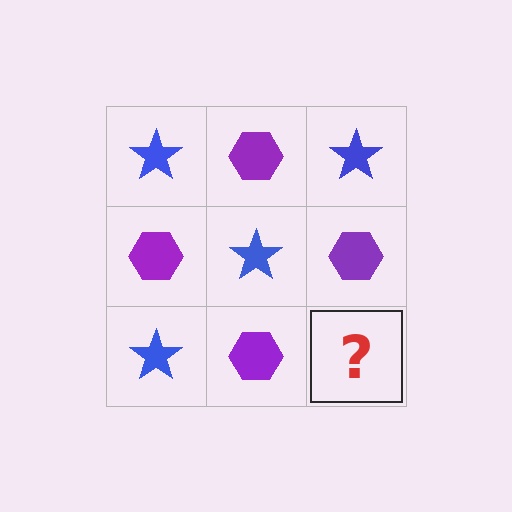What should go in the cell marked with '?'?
The missing cell should contain a blue star.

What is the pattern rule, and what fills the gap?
The rule is that it alternates blue star and purple hexagon in a checkerboard pattern. The gap should be filled with a blue star.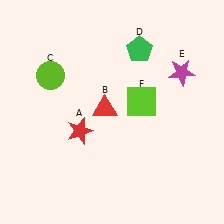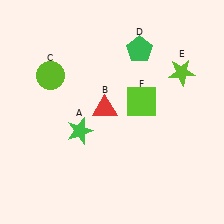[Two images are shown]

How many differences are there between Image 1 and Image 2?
There are 2 differences between the two images.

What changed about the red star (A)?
In Image 1, A is red. In Image 2, it changed to green.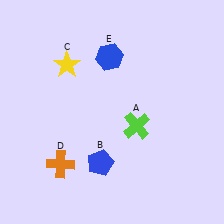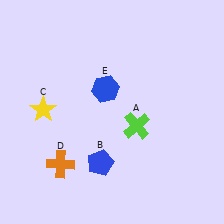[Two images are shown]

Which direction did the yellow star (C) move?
The yellow star (C) moved down.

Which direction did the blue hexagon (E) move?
The blue hexagon (E) moved down.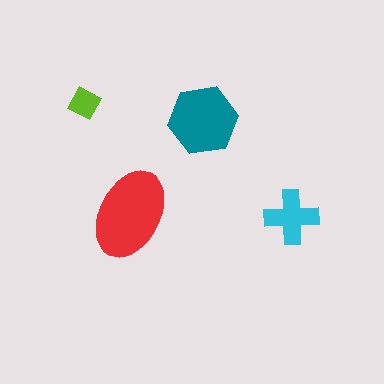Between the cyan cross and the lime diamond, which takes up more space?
The cyan cross.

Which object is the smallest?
The lime diamond.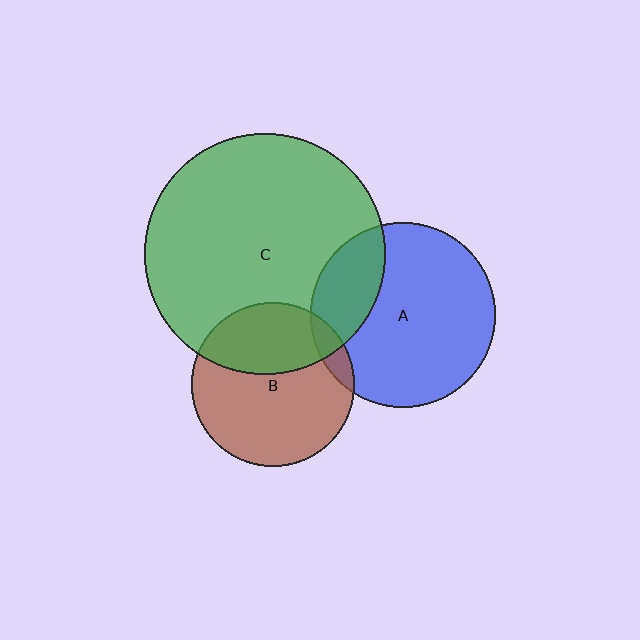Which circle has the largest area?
Circle C (green).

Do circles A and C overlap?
Yes.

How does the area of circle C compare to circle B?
Approximately 2.2 times.